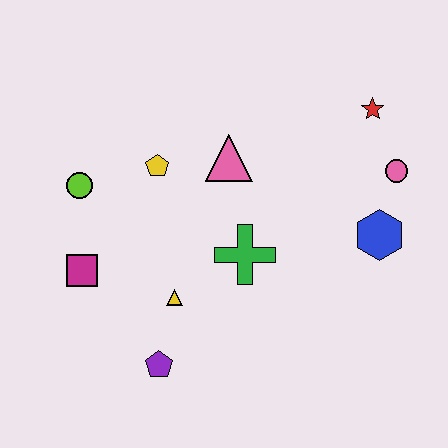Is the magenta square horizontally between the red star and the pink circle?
No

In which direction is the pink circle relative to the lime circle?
The pink circle is to the right of the lime circle.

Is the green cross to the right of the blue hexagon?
No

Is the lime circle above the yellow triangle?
Yes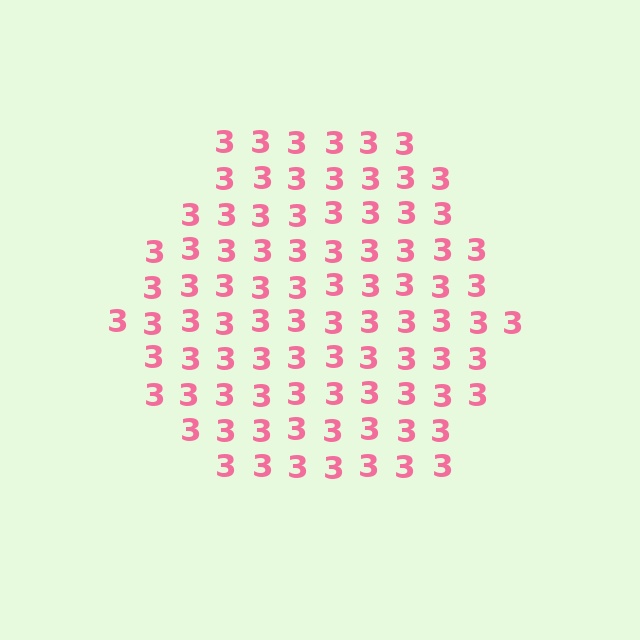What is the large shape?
The large shape is a hexagon.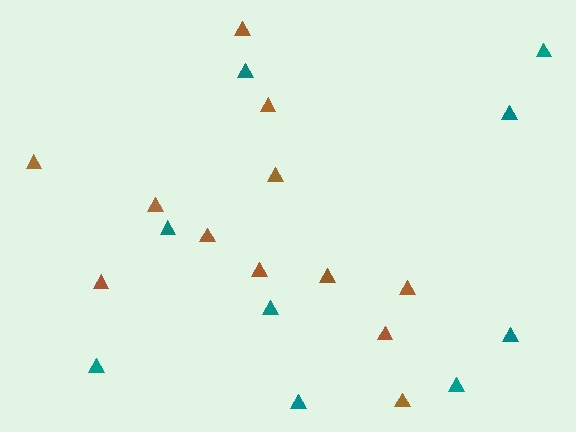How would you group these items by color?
There are 2 groups: one group of teal triangles (9) and one group of brown triangles (12).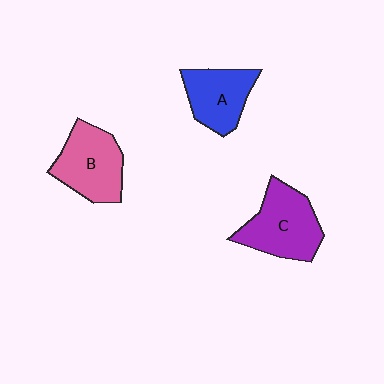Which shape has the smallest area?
Shape A (blue).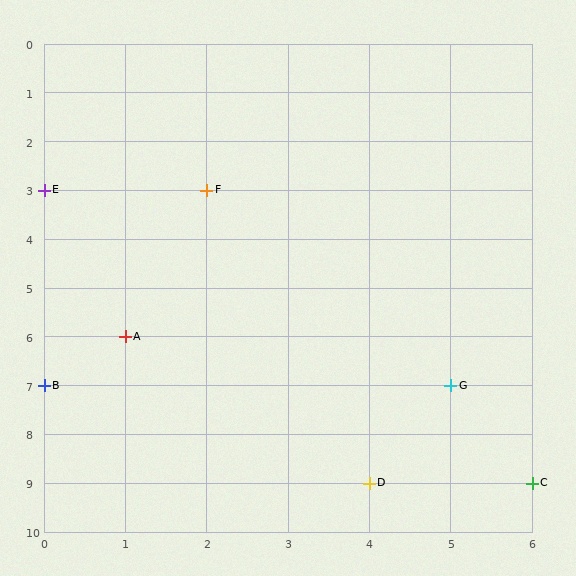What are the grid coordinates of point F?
Point F is at grid coordinates (2, 3).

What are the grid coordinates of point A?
Point A is at grid coordinates (1, 6).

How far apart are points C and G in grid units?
Points C and G are 1 column and 2 rows apart (about 2.2 grid units diagonally).